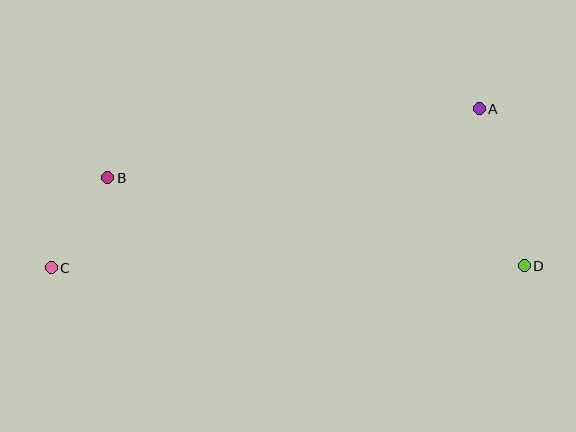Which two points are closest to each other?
Points B and C are closest to each other.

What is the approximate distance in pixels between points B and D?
The distance between B and D is approximately 426 pixels.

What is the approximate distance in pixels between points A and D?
The distance between A and D is approximately 164 pixels.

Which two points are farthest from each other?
Points C and D are farthest from each other.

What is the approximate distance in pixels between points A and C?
The distance between A and C is approximately 456 pixels.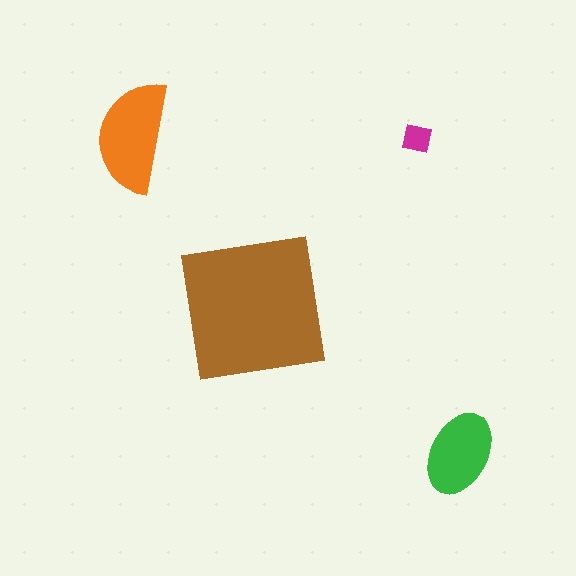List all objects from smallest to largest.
The magenta square, the green ellipse, the orange semicircle, the brown square.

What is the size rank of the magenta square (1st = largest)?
4th.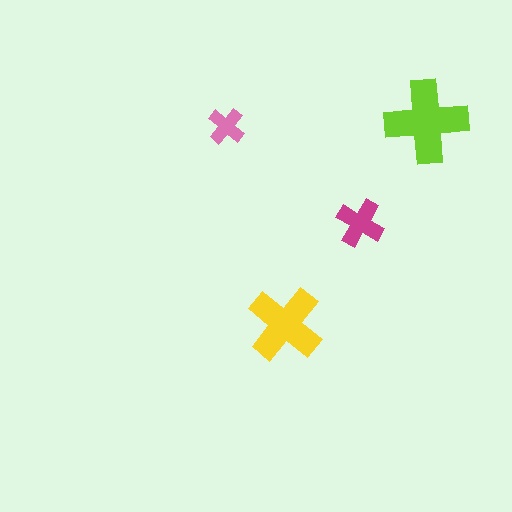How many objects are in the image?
There are 4 objects in the image.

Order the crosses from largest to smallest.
the lime one, the yellow one, the magenta one, the pink one.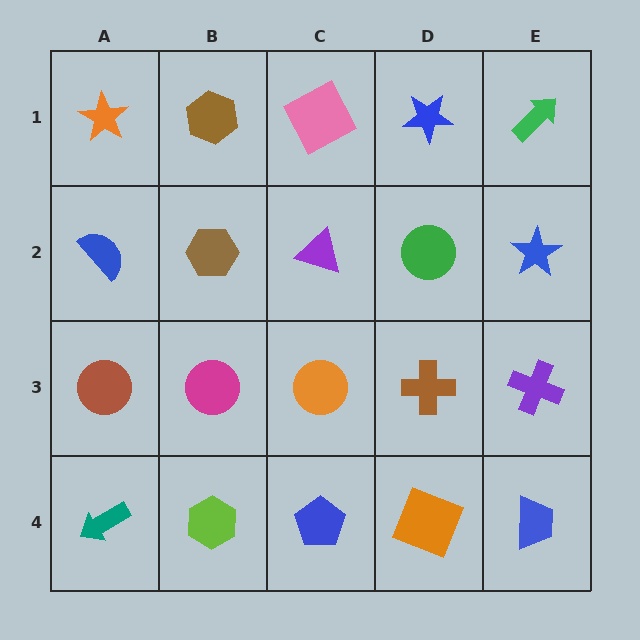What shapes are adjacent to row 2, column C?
A pink square (row 1, column C), an orange circle (row 3, column C), a brown hexagon (row 2, column B), a green circle (row 2, column D).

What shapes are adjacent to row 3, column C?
A purple triangle (row 2, column C), a blue pentagon (row 4, column C), a magenta circle (row 3, column B), a brown cross (row 3, column D).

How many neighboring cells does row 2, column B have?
4.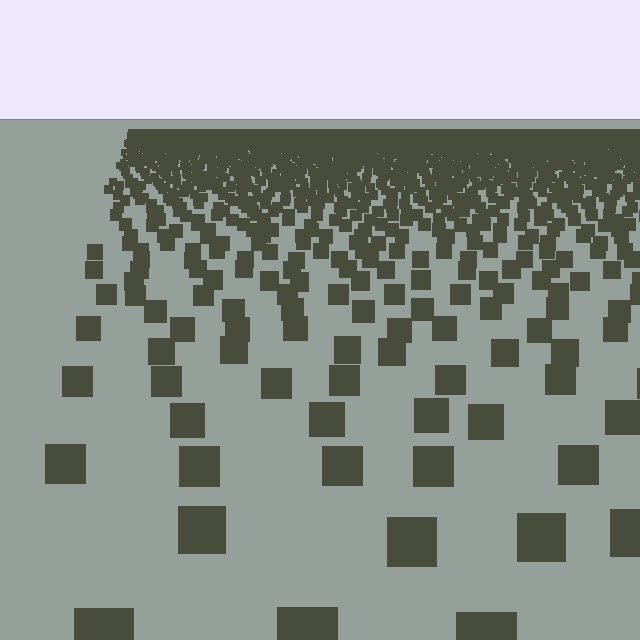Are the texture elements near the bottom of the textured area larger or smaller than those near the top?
Larger. Near the bottom, elements are closer to the viewer and appear at a bigger on-screen size.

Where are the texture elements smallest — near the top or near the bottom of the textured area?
Near the top.